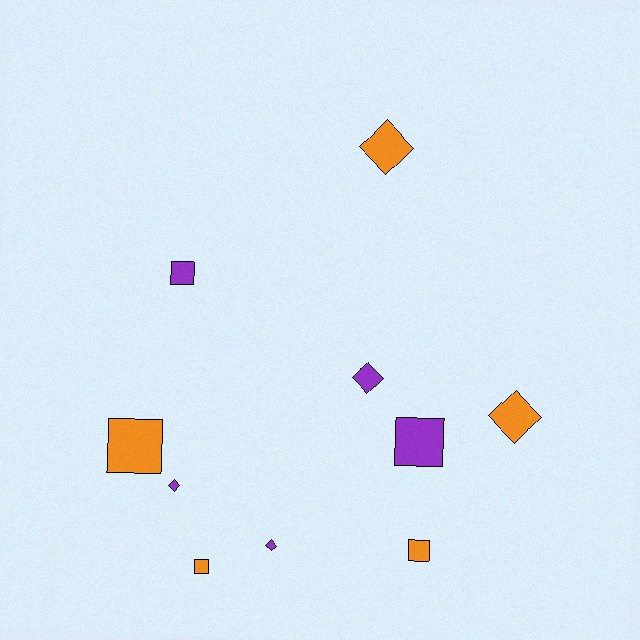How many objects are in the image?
There are 10 objects.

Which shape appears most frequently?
Square, with 5 objects.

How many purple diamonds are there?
There are 3 purple diamonds.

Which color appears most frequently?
Orange, with 5 objects.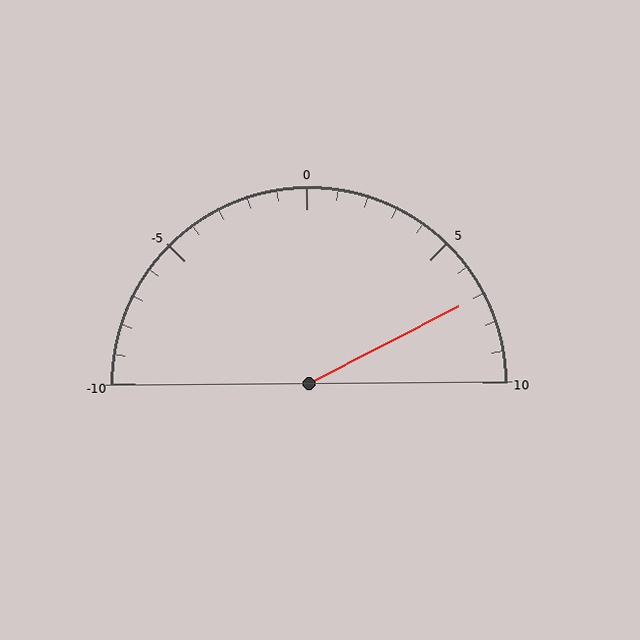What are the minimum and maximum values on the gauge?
The gauge ranges from -10 to 10.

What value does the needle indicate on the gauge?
The needle indicates approximately 7.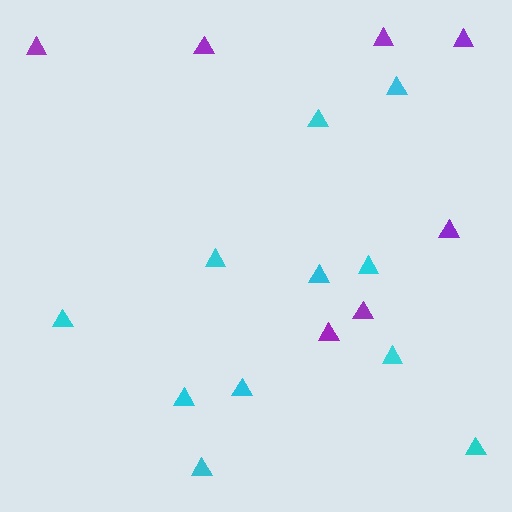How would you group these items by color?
There are 2 groups: one group of cyan triangles (11) and one group of purple triangles (7).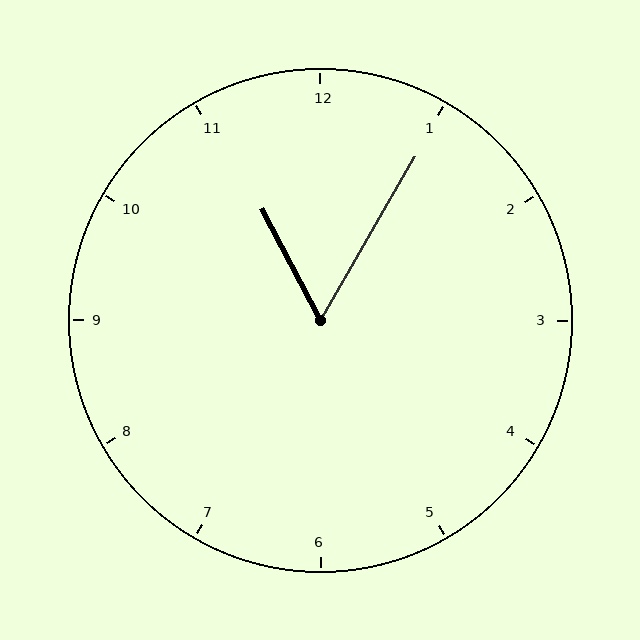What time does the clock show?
11:05.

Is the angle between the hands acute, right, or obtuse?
It is acute.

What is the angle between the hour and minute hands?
Approximately 58 degrees.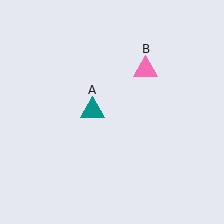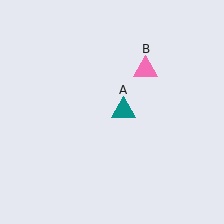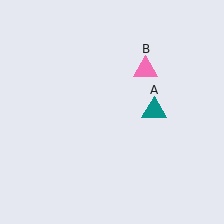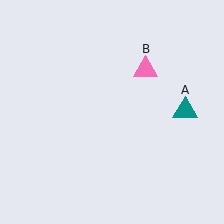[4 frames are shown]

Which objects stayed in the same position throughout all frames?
Pink triangle (object B) remained stationary.